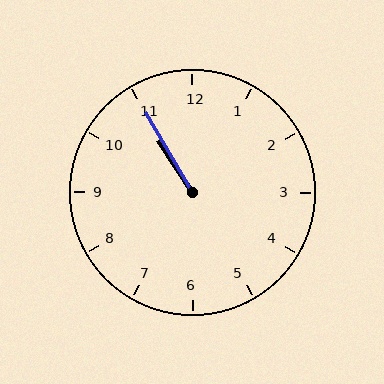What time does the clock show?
10:55.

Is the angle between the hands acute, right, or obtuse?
It is acute.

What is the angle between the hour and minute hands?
Approximately 2 degrees.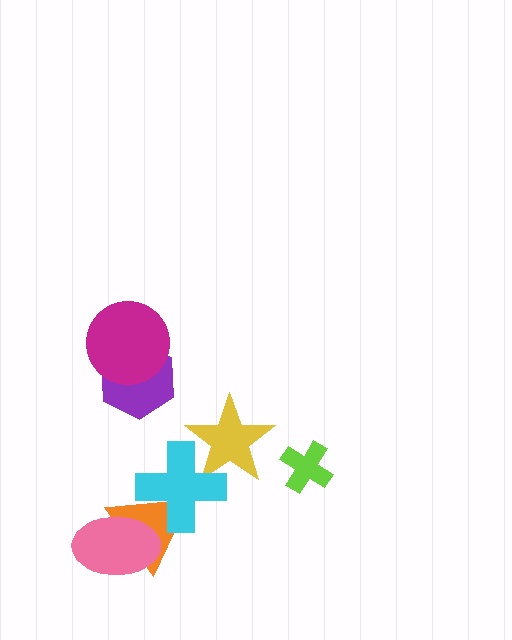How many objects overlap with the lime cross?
0 objects overlap with the lime cross.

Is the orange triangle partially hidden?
Yes, it is partially covered by another shape.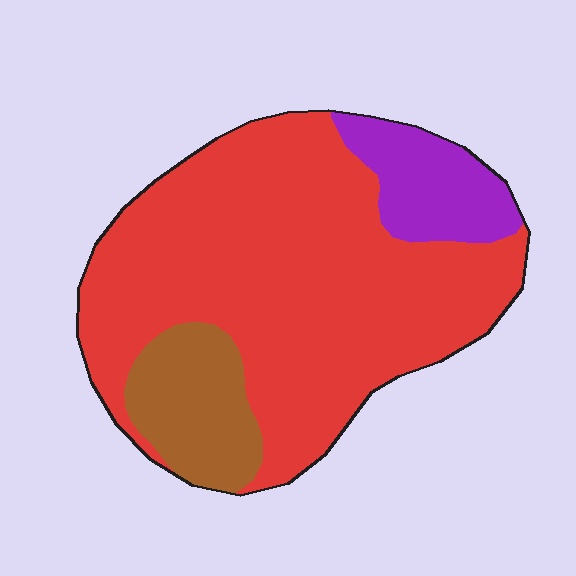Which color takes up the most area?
Red, at roughly 75%.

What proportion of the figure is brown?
Brown covers 14% of the figure.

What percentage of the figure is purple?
Purple takes up about one eighth (1/8) of the figure.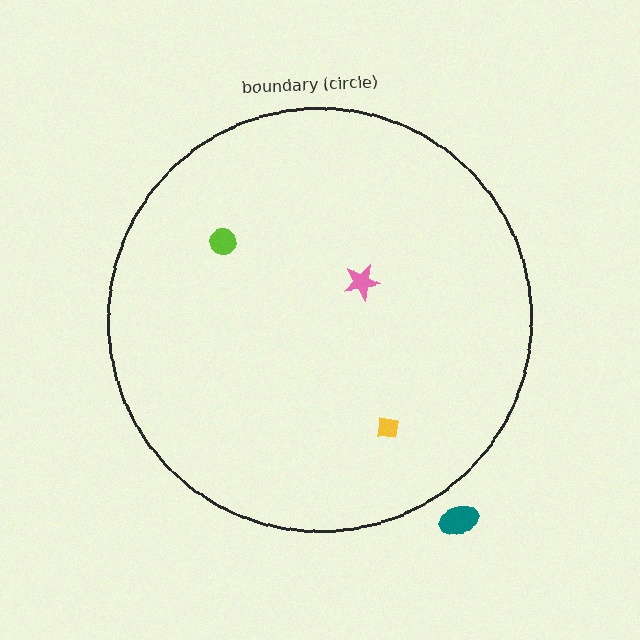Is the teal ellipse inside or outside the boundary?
Outside.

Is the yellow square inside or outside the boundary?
Inside.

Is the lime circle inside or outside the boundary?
Inside.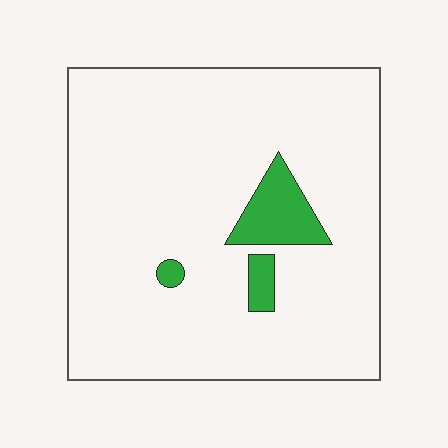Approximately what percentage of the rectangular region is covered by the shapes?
Approximately 5%.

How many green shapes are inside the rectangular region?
3.